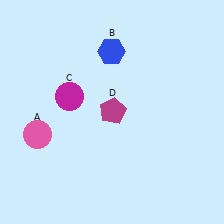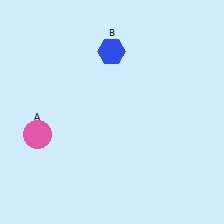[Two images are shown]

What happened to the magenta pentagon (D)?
The magenta pentagon (D) was removed in Image 2. It was in the top-right area of Image 1.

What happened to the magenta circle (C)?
The magenta circle (C) was removed in Image 2. It was in the top-left area of Image 1.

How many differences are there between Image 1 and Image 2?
There are 2 differences between the two images.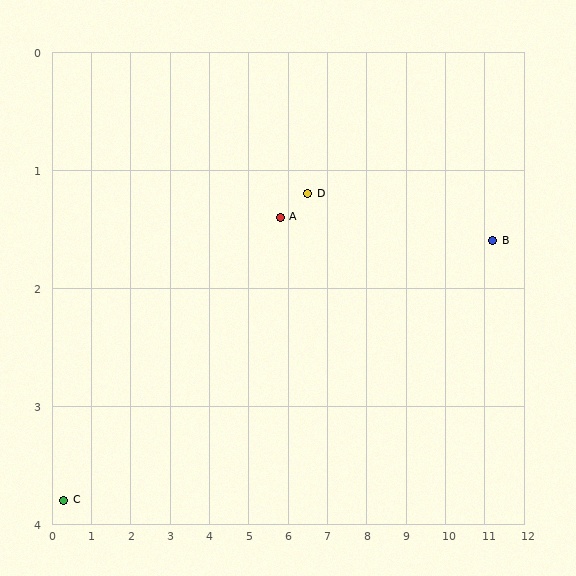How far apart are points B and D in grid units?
Points B and D are about 4.7 grid units apart.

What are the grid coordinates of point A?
Point A is at approximately (5.8, 1.4).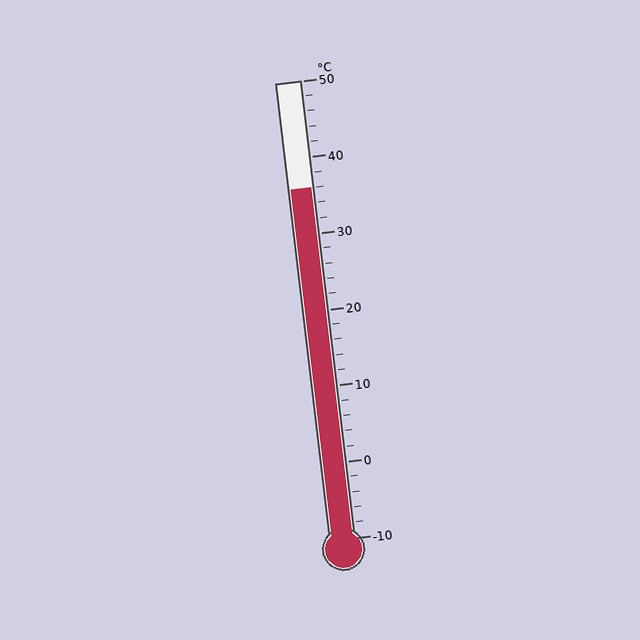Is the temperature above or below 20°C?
The temperature is above 20°C.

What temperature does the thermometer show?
The thermometer shows approximately 36°C.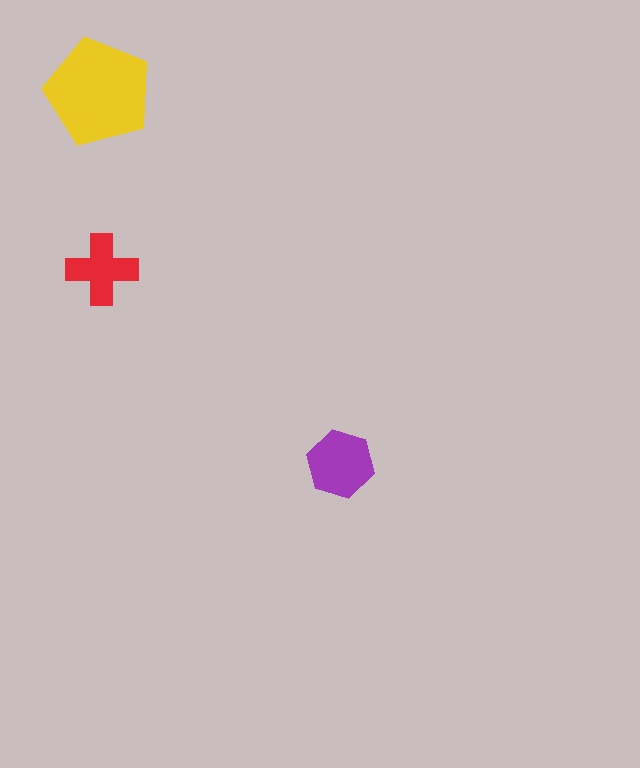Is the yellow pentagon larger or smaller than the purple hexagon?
Larger.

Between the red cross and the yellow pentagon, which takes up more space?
The yellow pentagon.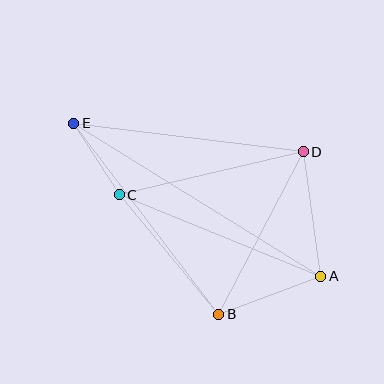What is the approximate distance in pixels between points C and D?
The distance between C and D is approximately 189 pixels.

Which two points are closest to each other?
Points C and E are closest to each other.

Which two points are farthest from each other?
Points A and E are farthest from each other.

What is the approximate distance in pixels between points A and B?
The distance between A and B is approximately 109 pixels.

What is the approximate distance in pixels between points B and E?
The distance between B and E is approximately 240 pixels.